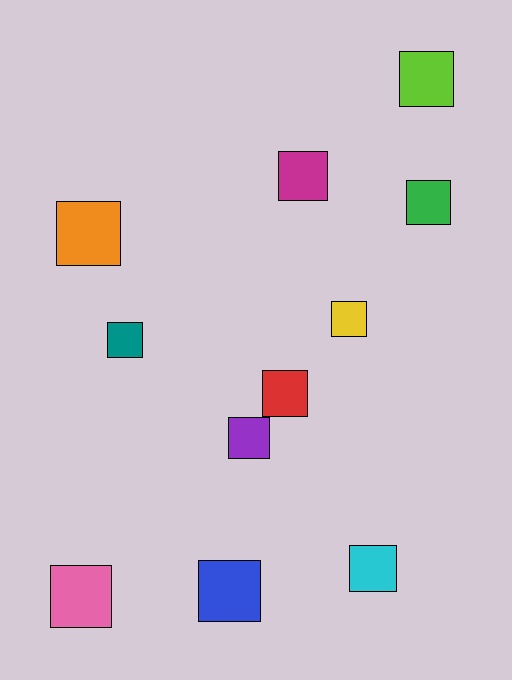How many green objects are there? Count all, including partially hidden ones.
There is 1 green object.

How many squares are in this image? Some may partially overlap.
There are 11 squares.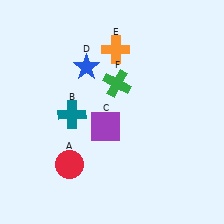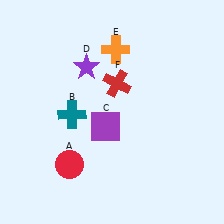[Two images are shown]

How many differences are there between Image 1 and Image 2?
There are 2 differences between the two images.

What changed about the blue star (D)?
In Image 1, D is blue. In Image 2, it changed to purple.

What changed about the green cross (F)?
In Image 1, F is green. In Image 2, it changed to red.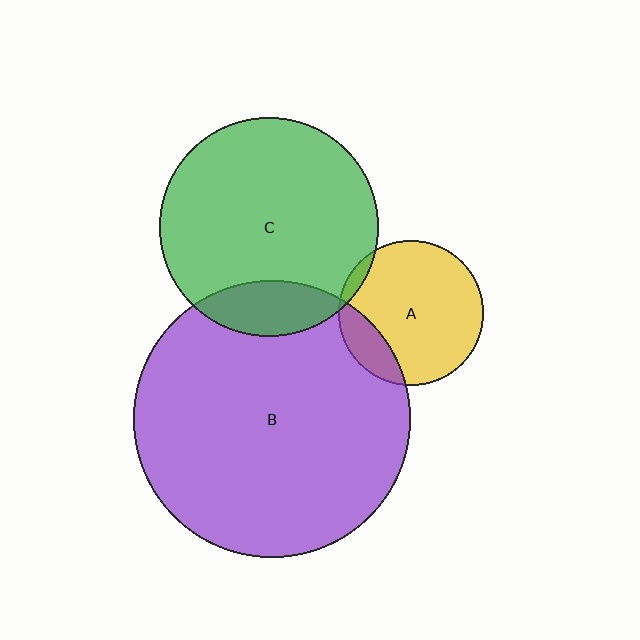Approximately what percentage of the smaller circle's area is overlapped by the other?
Approximately 15%.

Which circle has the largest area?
Circle B (purple).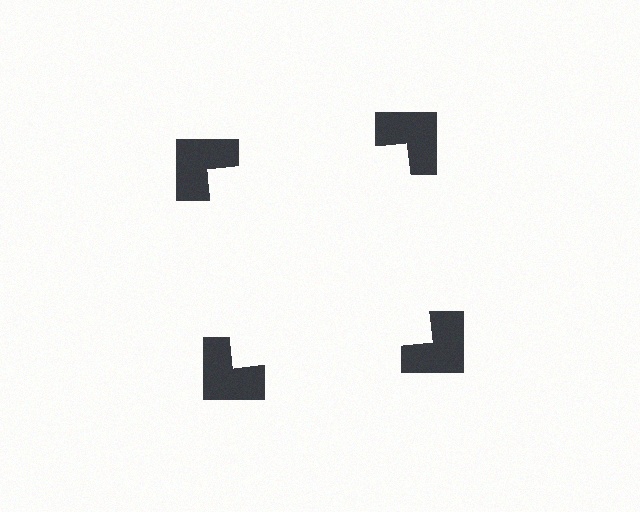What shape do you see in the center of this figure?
An illusory square — its edges are inferred from the aligned wedge cuts in the notched squares, not physically drawn.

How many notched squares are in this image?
There are 4 — one at each vertex of the illusory square.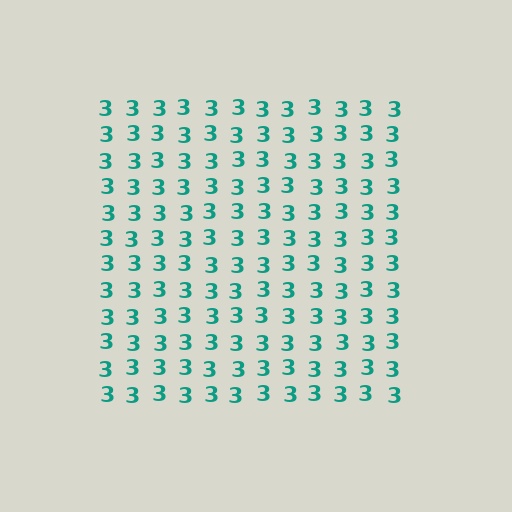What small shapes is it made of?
It is made of small digit 3's.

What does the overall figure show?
The overall figure shows a square.